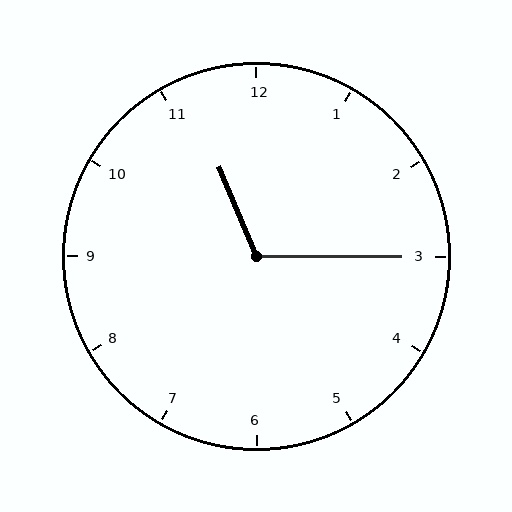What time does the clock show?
11:15.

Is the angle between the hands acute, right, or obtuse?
It is obtuse.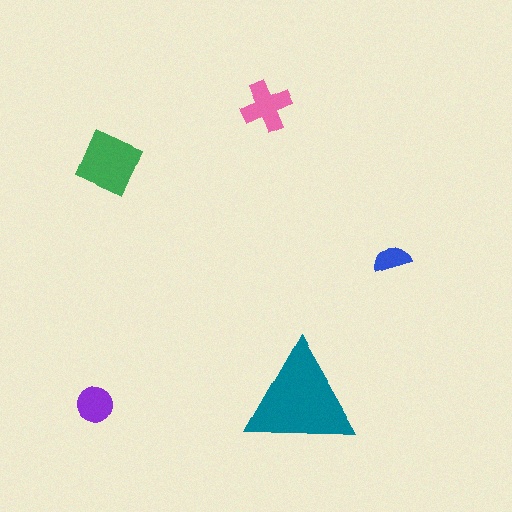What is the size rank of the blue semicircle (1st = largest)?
5th.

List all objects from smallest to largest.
The blue semicircle, the purple circle, the pink cross, the green diamond, the teal triangle.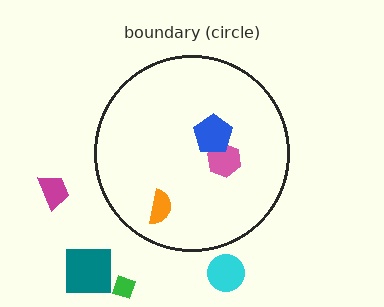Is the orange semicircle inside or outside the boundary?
Inside.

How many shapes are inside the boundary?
3 inside, 4 outside.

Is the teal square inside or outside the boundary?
Outside.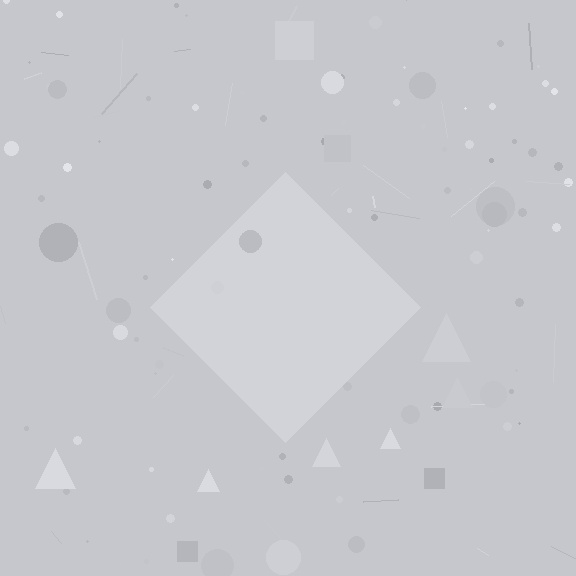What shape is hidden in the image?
A diamond is hidden in the image.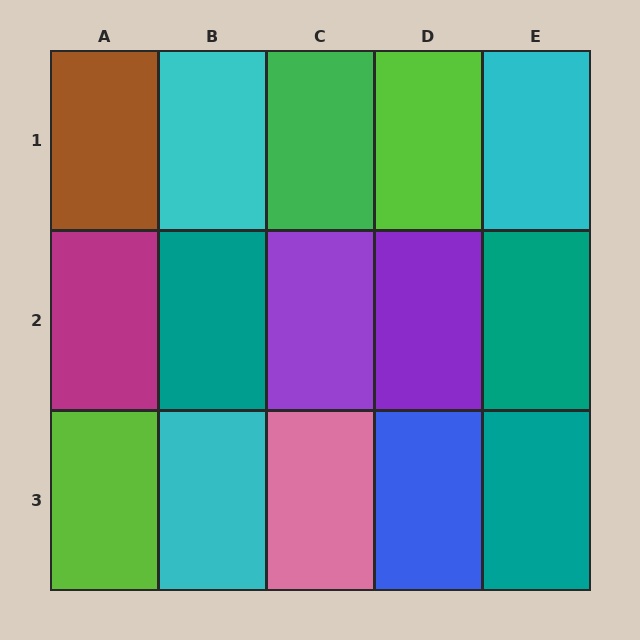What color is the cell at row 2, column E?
Teal.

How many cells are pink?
1 cell is pink.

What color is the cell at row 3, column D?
Blue.